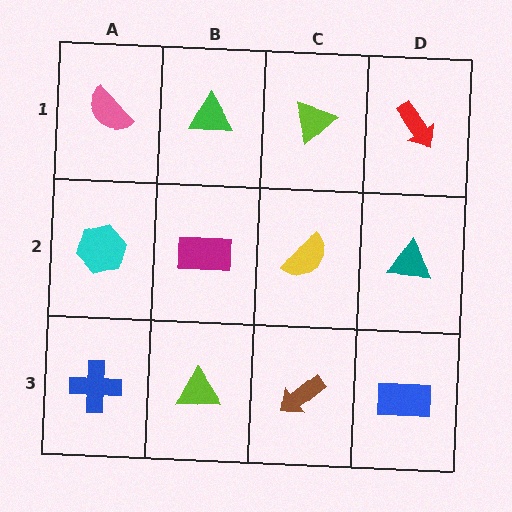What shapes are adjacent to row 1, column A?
A cyan hexagon (row 2, column A), a green triangle (row 1, column B).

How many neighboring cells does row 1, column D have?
2.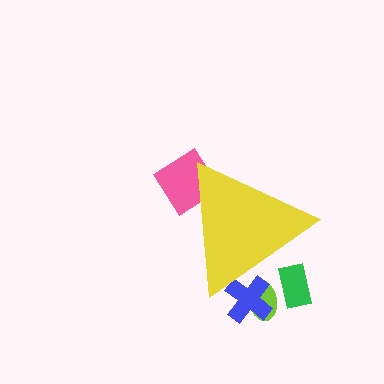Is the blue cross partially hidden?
Yes, the blue cross is partially hidden behind the yellow triangle.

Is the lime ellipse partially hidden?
Yes, the lime ellipse is partially hidden behind the yellow triangle.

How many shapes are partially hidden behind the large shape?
4 shapes are partially hidden.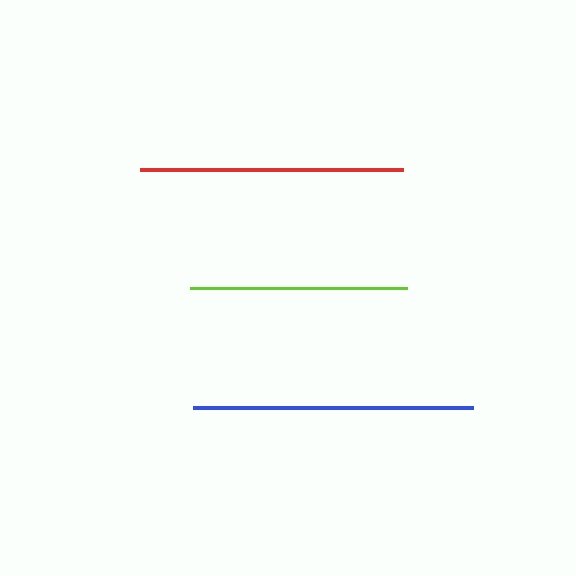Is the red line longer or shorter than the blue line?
The blue line is longer than the red line.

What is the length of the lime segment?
The lime segment is approximately 216 pixels long.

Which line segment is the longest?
The blue line is the longest at approximately 281 pixels.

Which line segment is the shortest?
The lime line is the shortest at approximately 216 pixels.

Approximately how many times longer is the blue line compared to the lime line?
The blue line is approximately 1.3 times the length of the lime line.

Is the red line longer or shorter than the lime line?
The red line is longer than the lime line.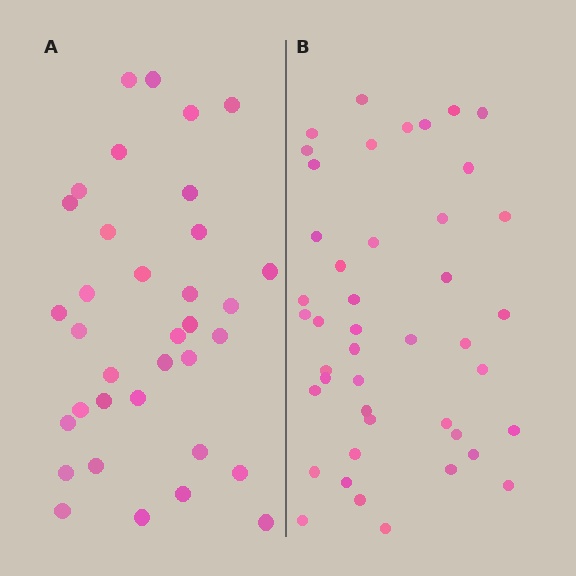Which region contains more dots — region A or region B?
Region B (the right region) has more dots.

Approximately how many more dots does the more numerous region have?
Region B has roughly 8 or so more dots than region A.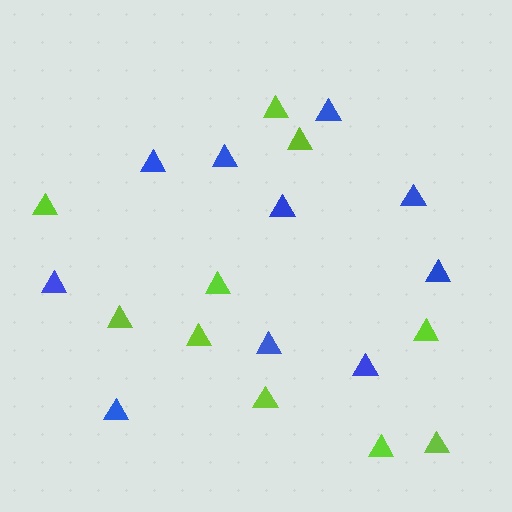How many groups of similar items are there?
There are 2 groups: one group of lime triangles (10) and one group of blue triangles (10).